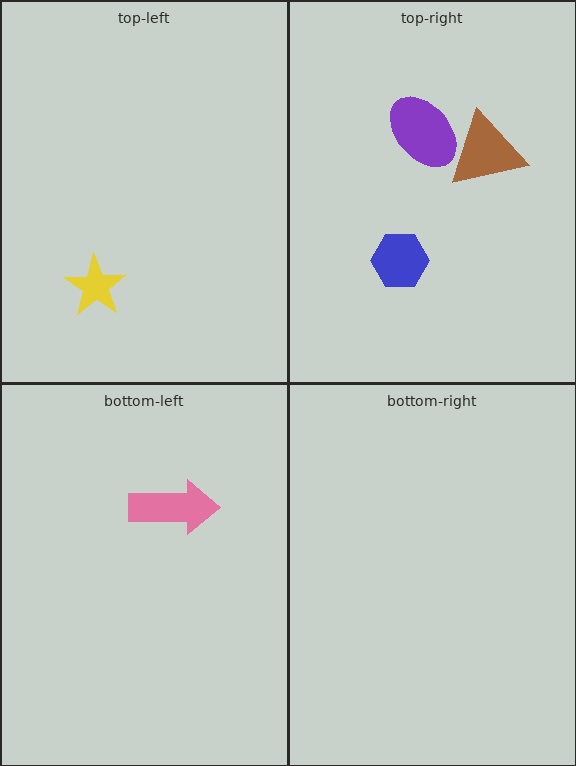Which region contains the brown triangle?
The top-right region.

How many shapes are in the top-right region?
3.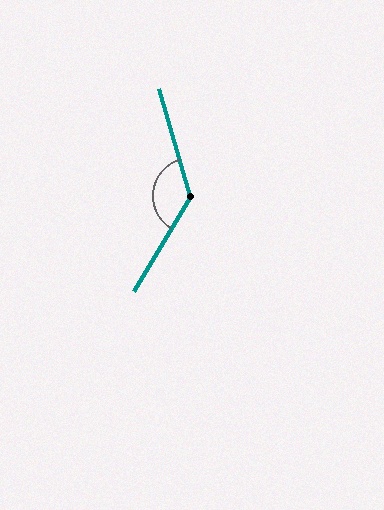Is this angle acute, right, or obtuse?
It is obtuse.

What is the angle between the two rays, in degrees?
Approximately 133 degrees.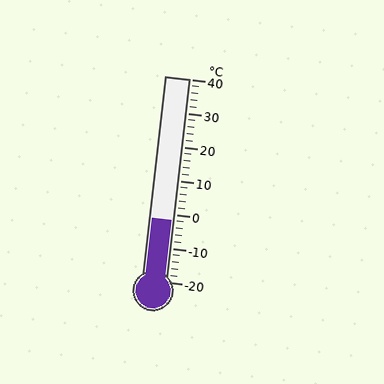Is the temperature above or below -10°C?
The temperature is above -10°C.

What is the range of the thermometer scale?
The thermometer scale ranges from -20°C to 40°C.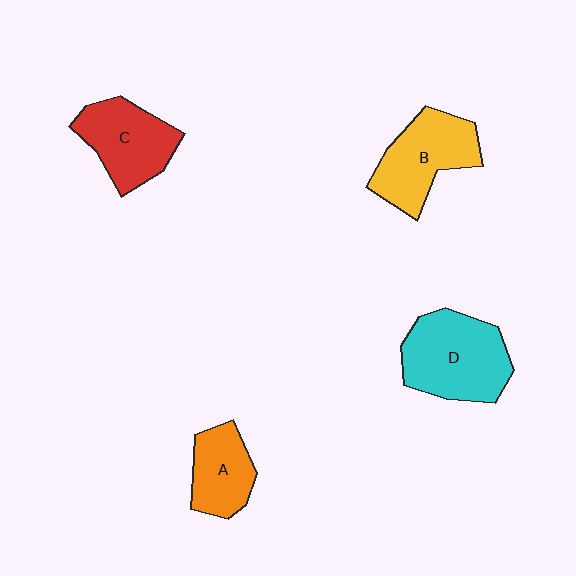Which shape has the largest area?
Shape D (cyan).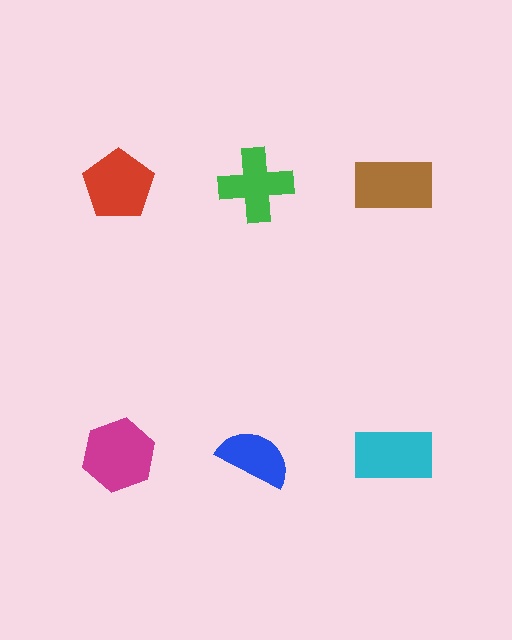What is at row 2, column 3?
A cyan rectangle.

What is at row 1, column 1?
A red pentagon.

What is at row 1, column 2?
A green cross.